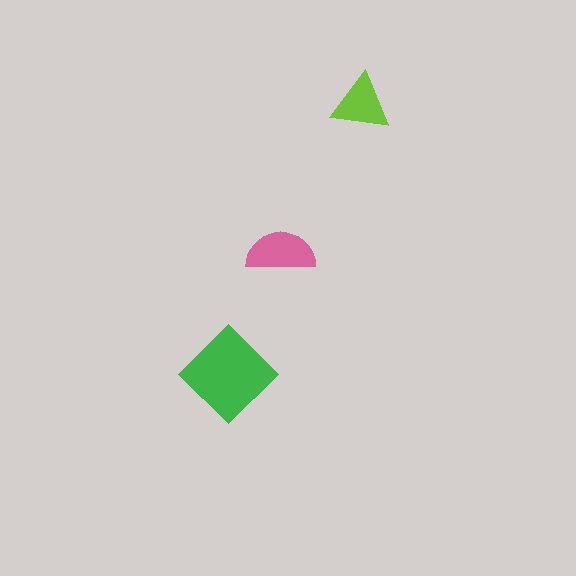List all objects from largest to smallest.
The green diamond, the pink semicircle, the lime triangle.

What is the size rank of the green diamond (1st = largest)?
1st.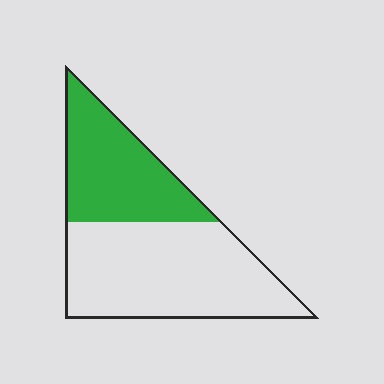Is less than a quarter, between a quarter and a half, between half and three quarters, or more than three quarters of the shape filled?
Between a quarter and a half.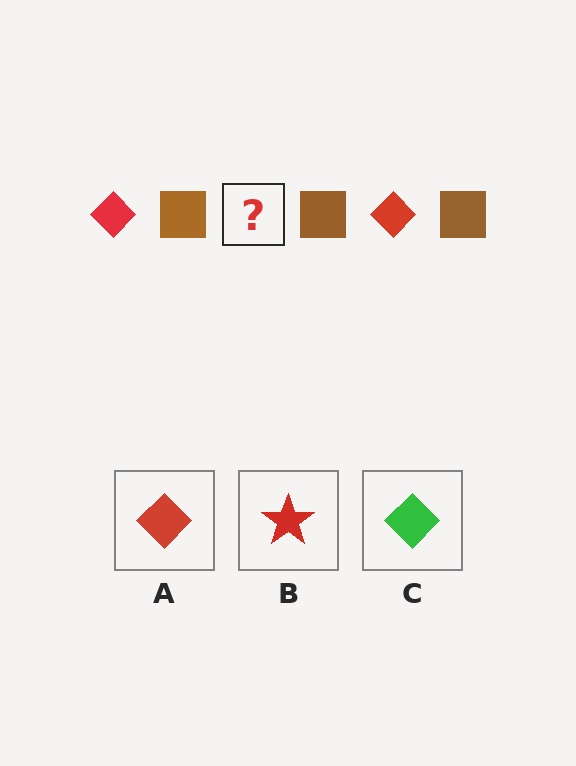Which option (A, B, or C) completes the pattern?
A.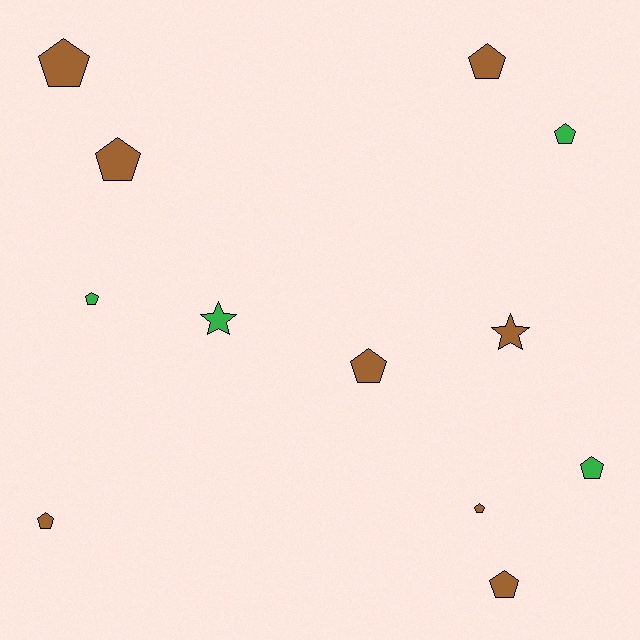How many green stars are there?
There is 1 green star.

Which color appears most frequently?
Brown, with 8 objects.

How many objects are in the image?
There are 12 objects.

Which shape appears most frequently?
Pentagon, with 10 objects.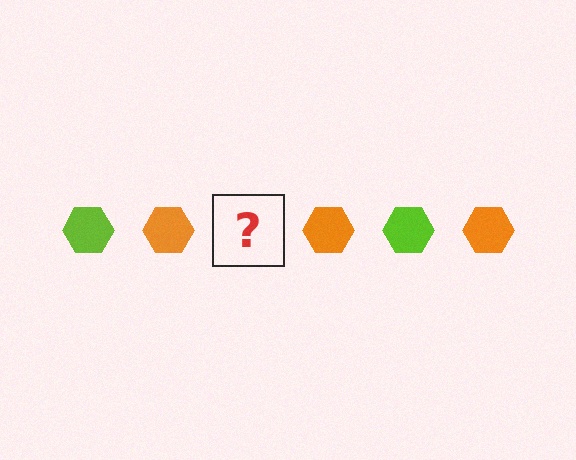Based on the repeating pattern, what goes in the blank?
The blank should be a lime hexagon.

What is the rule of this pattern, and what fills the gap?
The rule is that the pattern cycles through lime, orange hexagons. The gap should be filled with a lime hexagon.